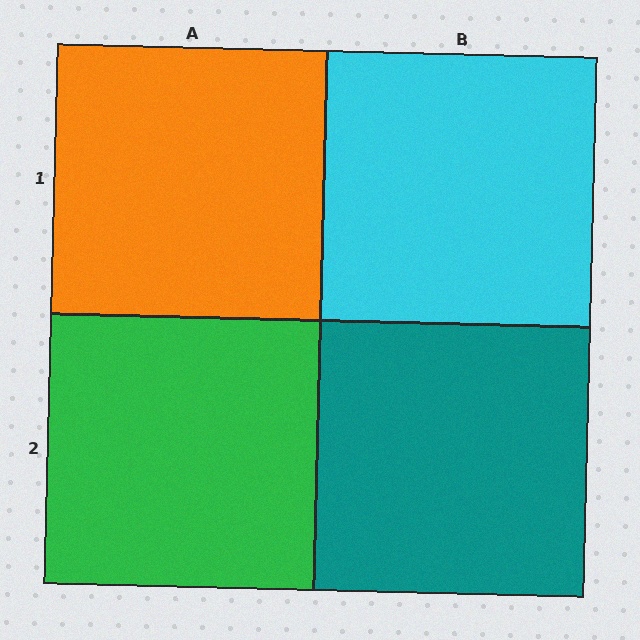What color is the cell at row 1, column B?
Cyan.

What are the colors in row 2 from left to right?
Green, teal.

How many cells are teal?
1 cell is teal.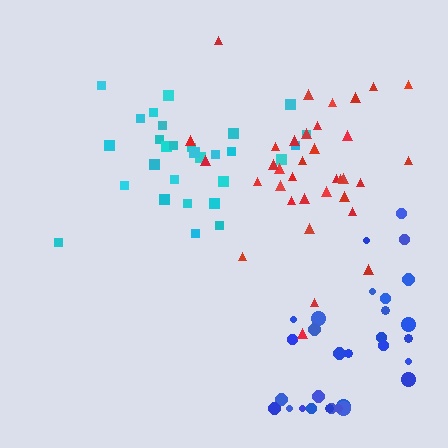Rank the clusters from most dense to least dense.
cyan, red, blue.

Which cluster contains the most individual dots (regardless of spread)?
Red (35).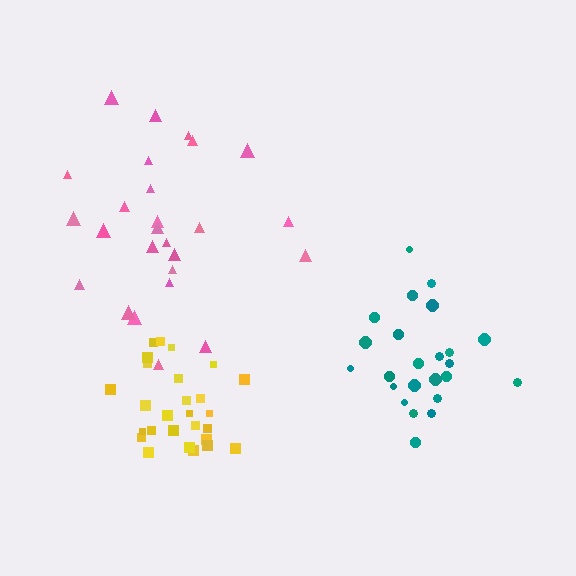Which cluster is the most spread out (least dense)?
Pink.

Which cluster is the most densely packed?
Teal.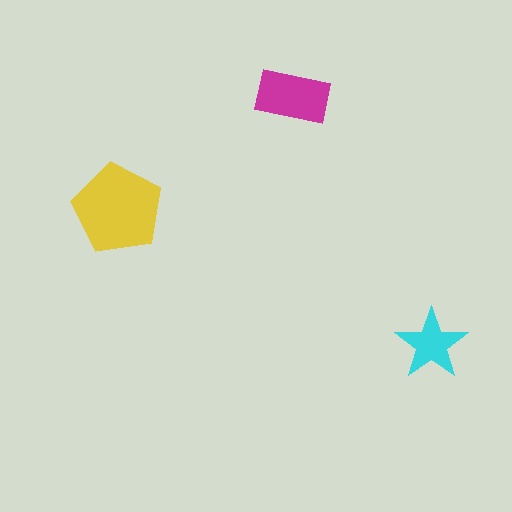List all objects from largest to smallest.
The yellow pentagon, the magenta rectangle, the cyan star.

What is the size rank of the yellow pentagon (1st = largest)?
1st.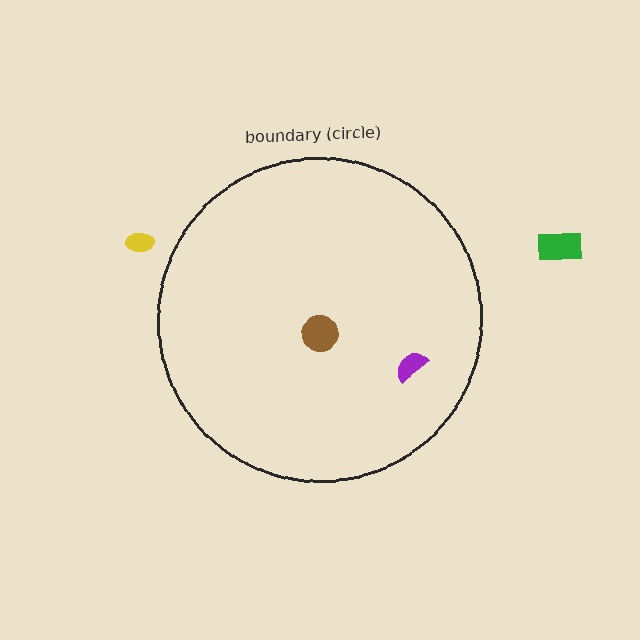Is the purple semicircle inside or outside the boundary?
Inside.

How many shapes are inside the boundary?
2 inside, 2 outside.